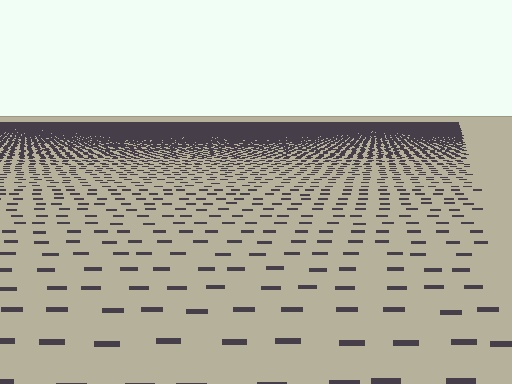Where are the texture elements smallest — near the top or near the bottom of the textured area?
Near the top.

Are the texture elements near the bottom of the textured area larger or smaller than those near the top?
Larger. Near the bottom, elements are closer to the viewer and appear at a bigger on-screen size.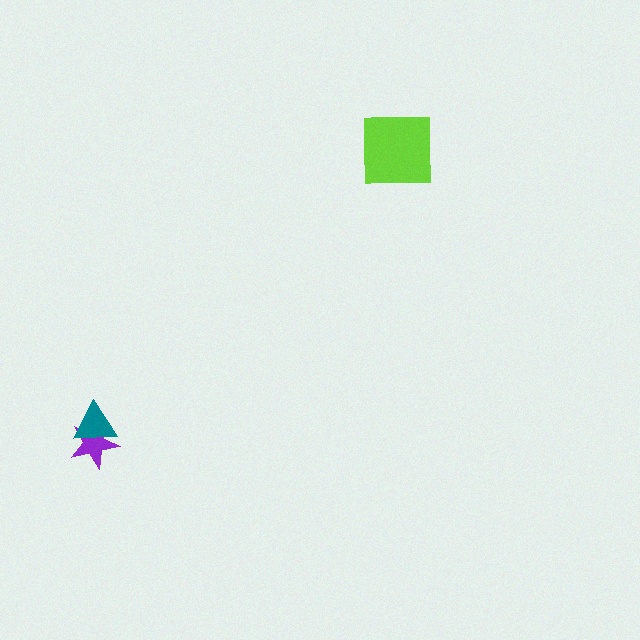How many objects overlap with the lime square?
0 objects overlap with the lime square.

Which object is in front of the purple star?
The teal triangle is in front of the purple star.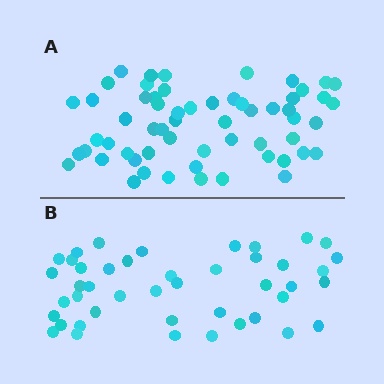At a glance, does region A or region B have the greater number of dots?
Region A (the top region) has more dots.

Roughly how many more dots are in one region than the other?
Region A has approximately 15 more dots than region B.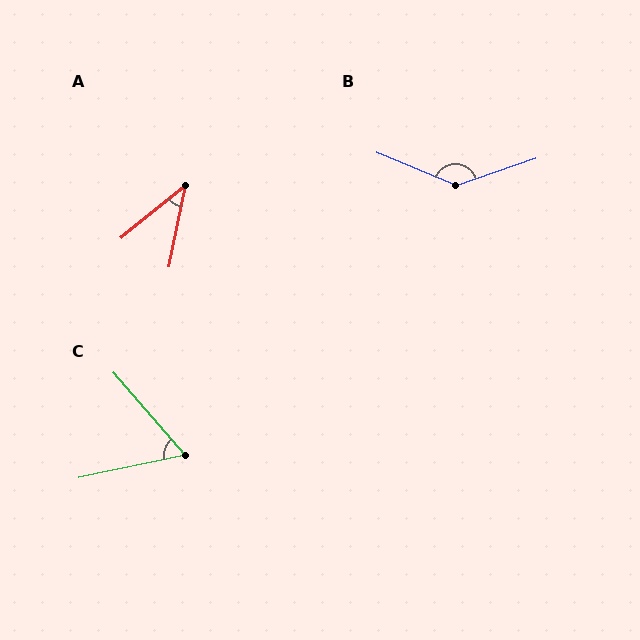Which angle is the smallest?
A, at approximately 39 degrees.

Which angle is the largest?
B, at approximately 139 degrees.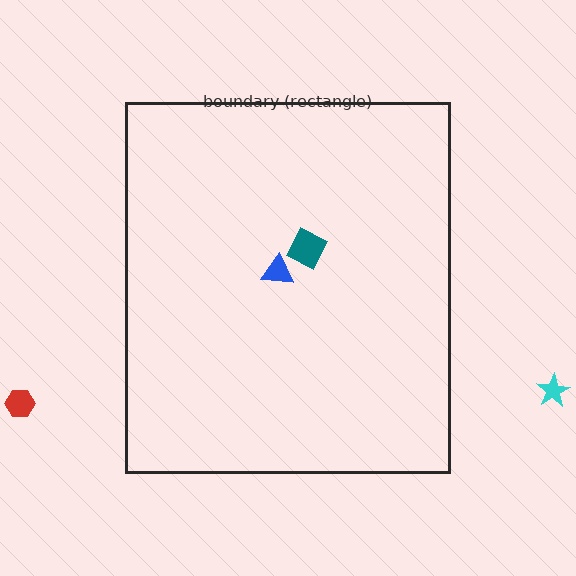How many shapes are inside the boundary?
2 inside, 2 outside.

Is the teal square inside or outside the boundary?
Inside.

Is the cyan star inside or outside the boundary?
Outside.